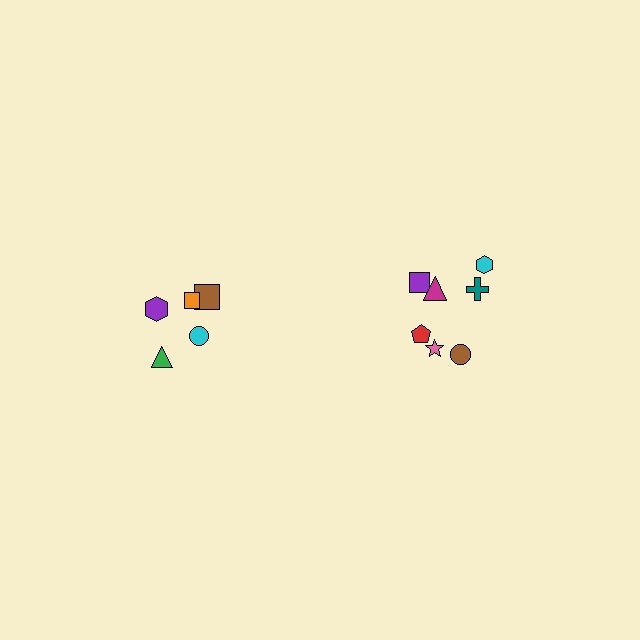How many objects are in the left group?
There are 5 objects.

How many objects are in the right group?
There are 7 objects.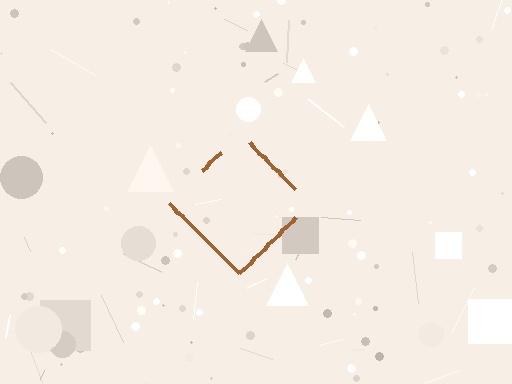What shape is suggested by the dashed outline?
The dashed outline suggests a diamond.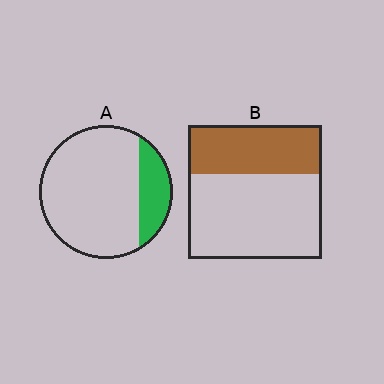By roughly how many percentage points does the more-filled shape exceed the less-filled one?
By roughly 15 percentage points (B over A).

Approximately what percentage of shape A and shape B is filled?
A is approximately 20% and B is approximately 35%.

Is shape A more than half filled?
No.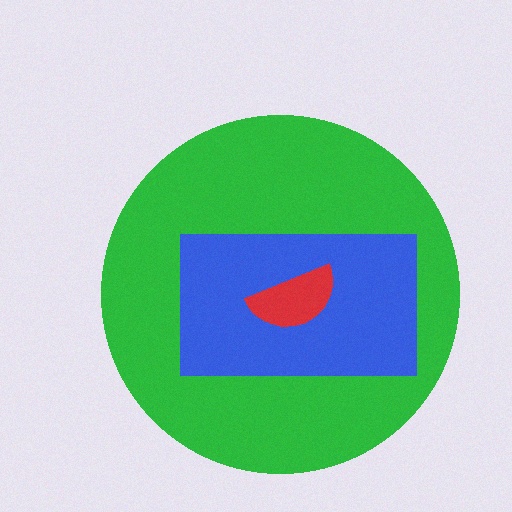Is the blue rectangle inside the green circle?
Yes.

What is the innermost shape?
The red semicircle.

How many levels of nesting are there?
3.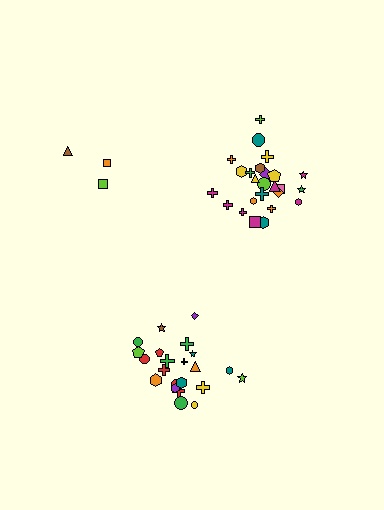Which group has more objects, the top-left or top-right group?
The top-right group.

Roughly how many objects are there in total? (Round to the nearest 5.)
Roughly 50 objects in total.